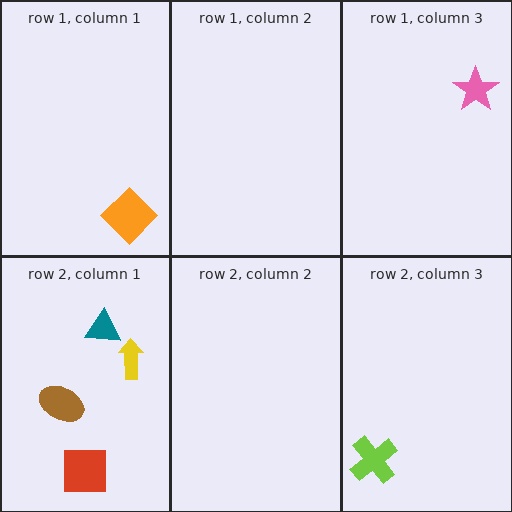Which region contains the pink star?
The row 1, column 3 region.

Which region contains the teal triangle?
The row 2, column 1 region.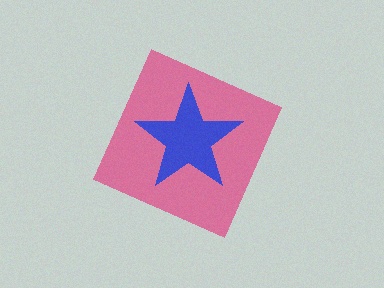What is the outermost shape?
The pink diamond.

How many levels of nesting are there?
2.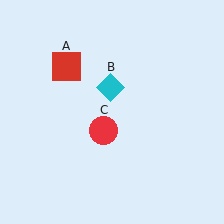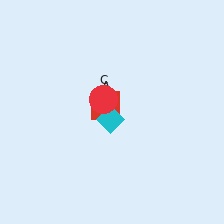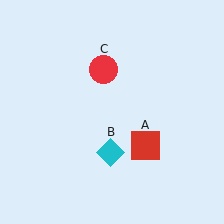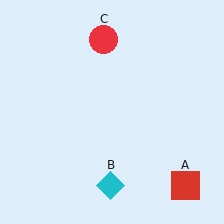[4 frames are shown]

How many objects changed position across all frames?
3 objects changed position: red square (object A), cyan diamond (object B), red circle (object C).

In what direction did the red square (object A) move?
The red square (object A) moved down and to the right.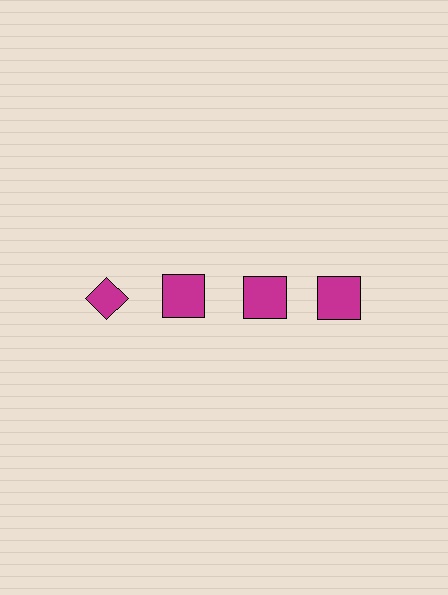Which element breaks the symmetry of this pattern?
The magenta diamond in the top row, leftmost column breaks the symmetry. All other shapes are magenta squares.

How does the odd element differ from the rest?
It has a different shape: diamond instead of square.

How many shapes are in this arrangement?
There are 4 shapes arranged in a grid pattern.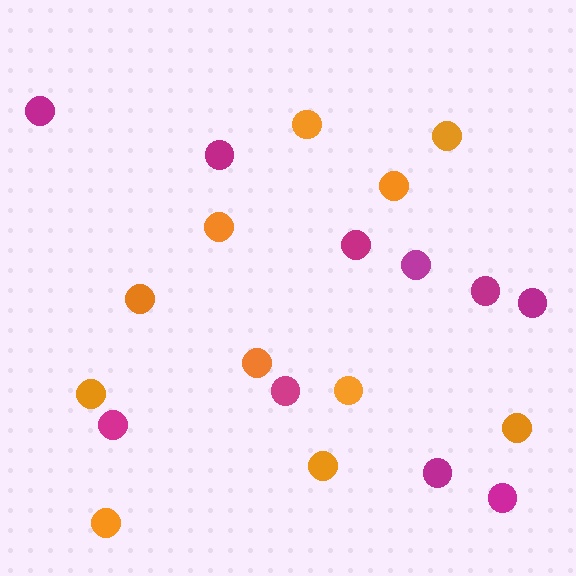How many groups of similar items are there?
There are 2 groups: one group of orange circles (11) and one group of magenta circles (10).